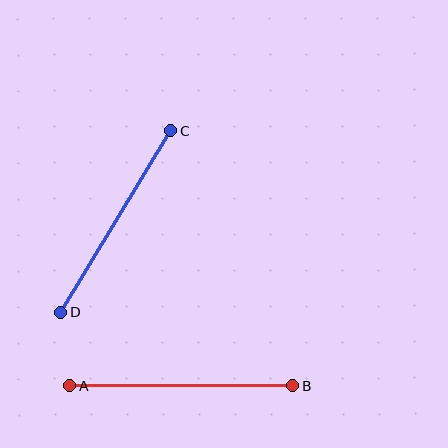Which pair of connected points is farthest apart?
Points A and B are farthest apart.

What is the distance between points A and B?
The distance is approximately 223 pixels.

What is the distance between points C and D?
The distance is approximately 212 pixels.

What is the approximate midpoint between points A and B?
The midpoint is at approximately (182, 386) pixels.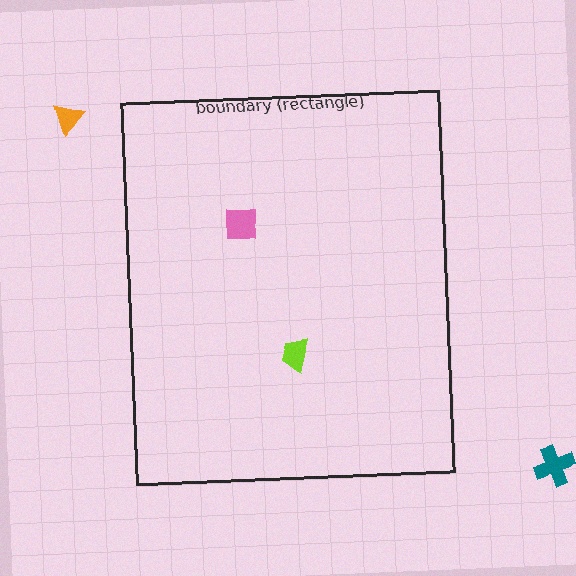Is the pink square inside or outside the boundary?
Inside.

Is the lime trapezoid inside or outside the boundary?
Inside.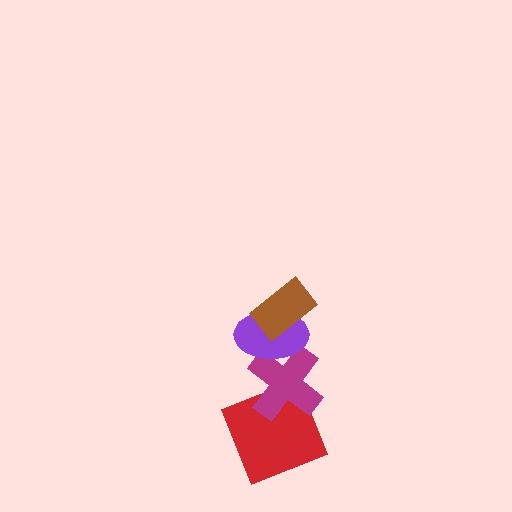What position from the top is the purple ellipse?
The purple ellipse is 2nd from the top.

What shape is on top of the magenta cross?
The purple ellipse is on top of the magenta cross.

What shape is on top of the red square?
The magenta cross is on top of the red square.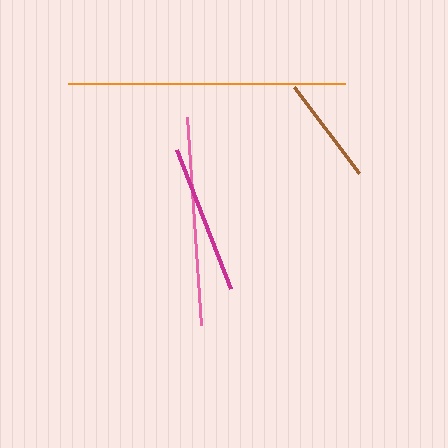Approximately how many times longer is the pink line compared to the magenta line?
The pink line is approximately 1.4 times the length of the magenta line.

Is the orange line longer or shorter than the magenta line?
The orange line is longer than the magenta line.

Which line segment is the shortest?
The brown line is the shortest at approximately 108 pixels.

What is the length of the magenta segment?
The magenta segment is approximately 149 pixels long.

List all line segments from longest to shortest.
From longest to shortest: orange, pink, magenta, brown.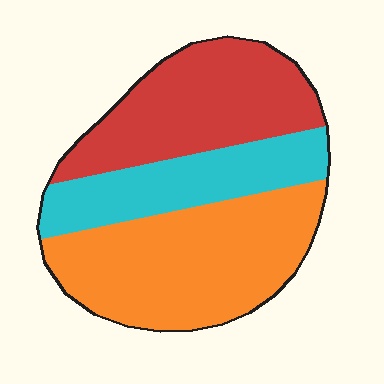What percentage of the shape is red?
Red covers around 35% of the shape.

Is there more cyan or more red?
Red.